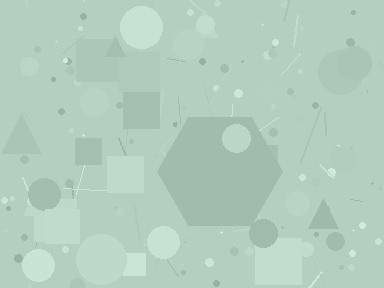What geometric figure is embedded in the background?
A hexagon is embedded in the background.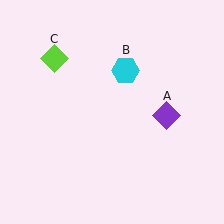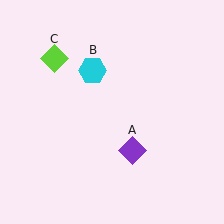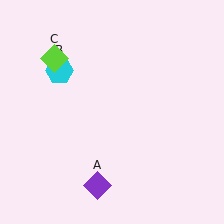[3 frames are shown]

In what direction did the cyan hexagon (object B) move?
The cyan hexagon (object B) moved left.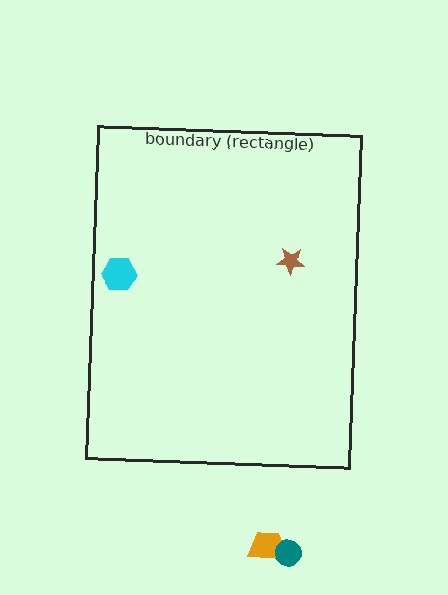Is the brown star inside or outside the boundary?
Inside.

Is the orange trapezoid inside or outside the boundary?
Outside.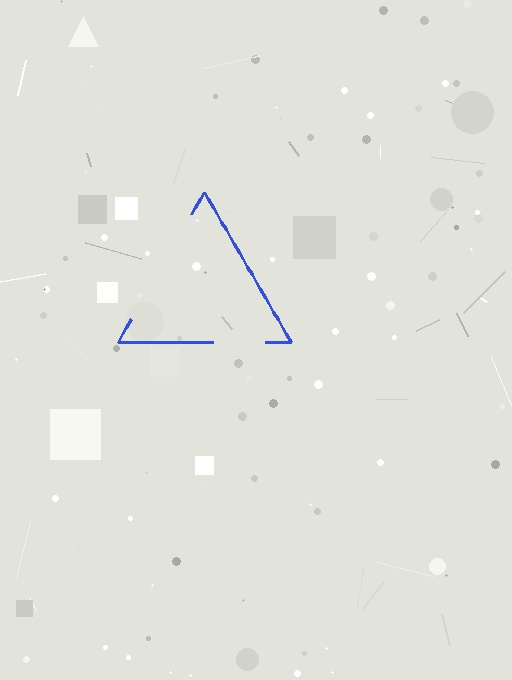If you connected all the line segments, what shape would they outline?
They would outline a triangle.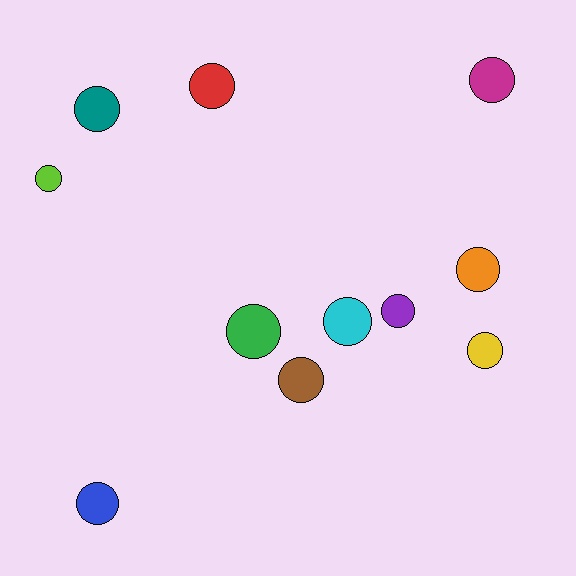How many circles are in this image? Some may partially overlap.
There are 11 circles.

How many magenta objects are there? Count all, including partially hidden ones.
There is 1 magenta object.